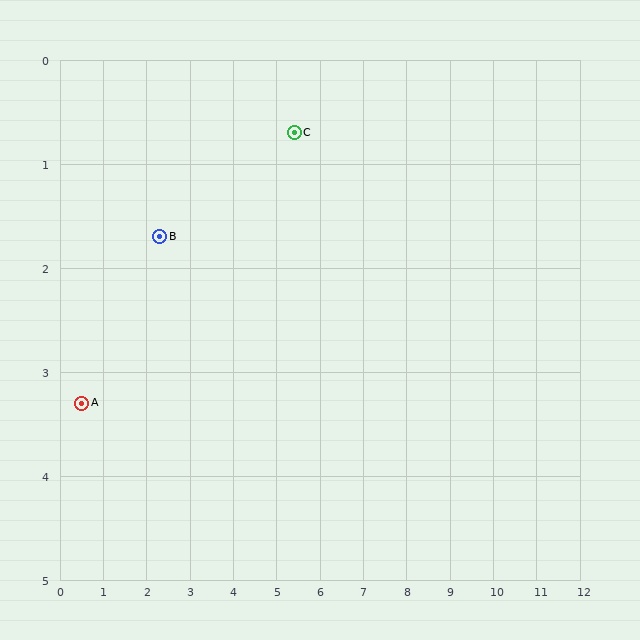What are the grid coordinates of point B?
Point B is at approximately (2.3, 1.7).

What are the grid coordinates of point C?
Point C is at approximately (5.4, 0.7).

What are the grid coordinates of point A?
Point A is at approximately (0.5, 3.3).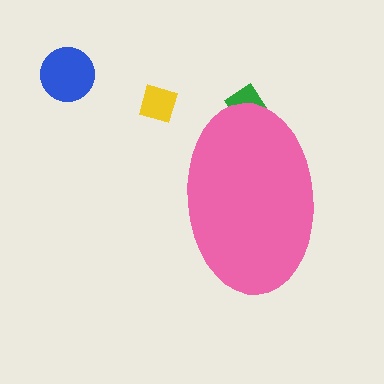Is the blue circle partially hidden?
No, the blue circle is fully visible.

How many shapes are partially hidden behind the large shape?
1 shape is partially hidden.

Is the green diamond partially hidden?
Yes, the green diamond is partially hidden behind the pink ellipse.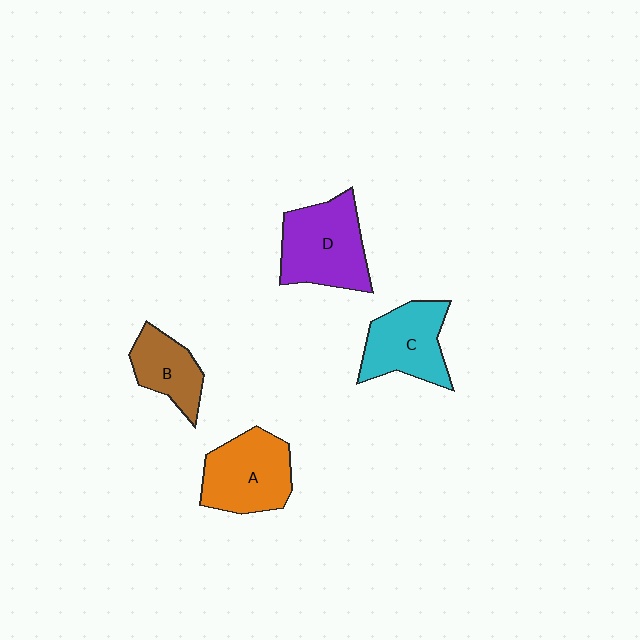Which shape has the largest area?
Shape D (purple).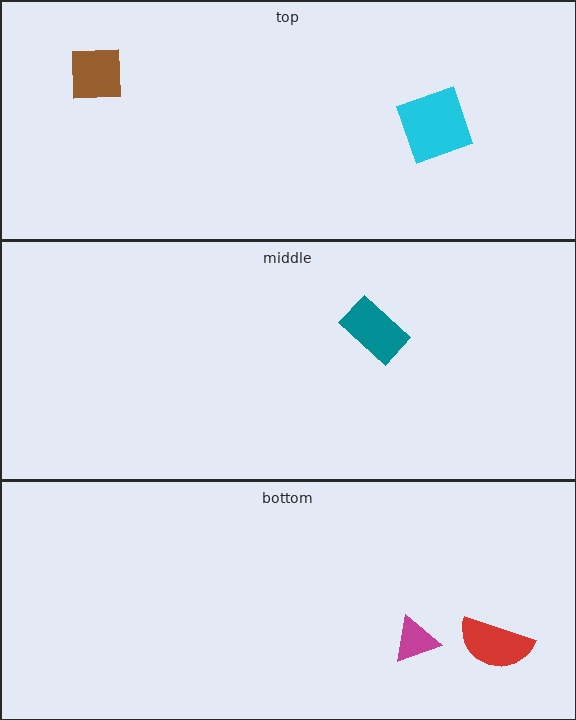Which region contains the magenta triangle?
The bottom region.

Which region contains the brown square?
The top region.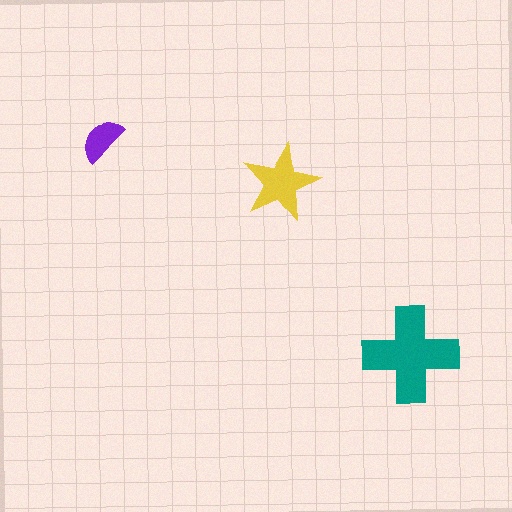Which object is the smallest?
The purple semicircle.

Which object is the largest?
The teal cross.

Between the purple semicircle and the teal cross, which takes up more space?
The teal cross.